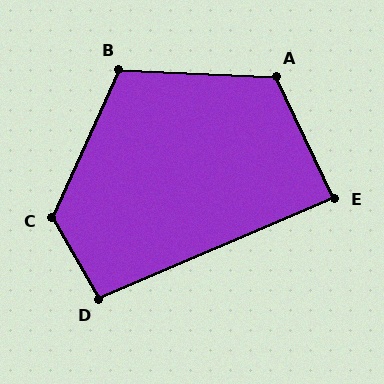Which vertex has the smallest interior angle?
E, at approximately 88 degrees.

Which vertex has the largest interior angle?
C, at approximately 126 degrees.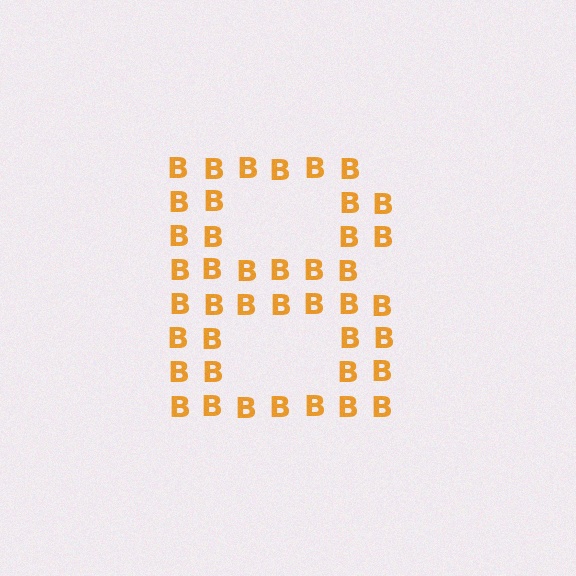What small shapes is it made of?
It is made of small letter B's.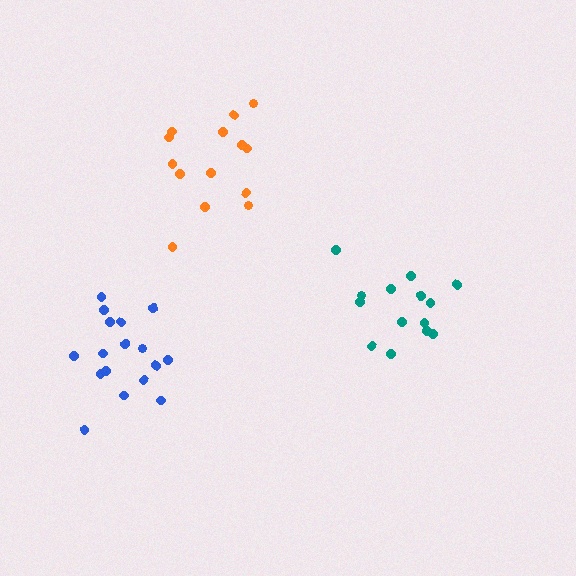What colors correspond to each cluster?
The clusters are colored: teal, blue, orange.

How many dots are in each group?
Group 1: 14 dots, Group 2: 17 dots, Group 3: 14 dots (45 total).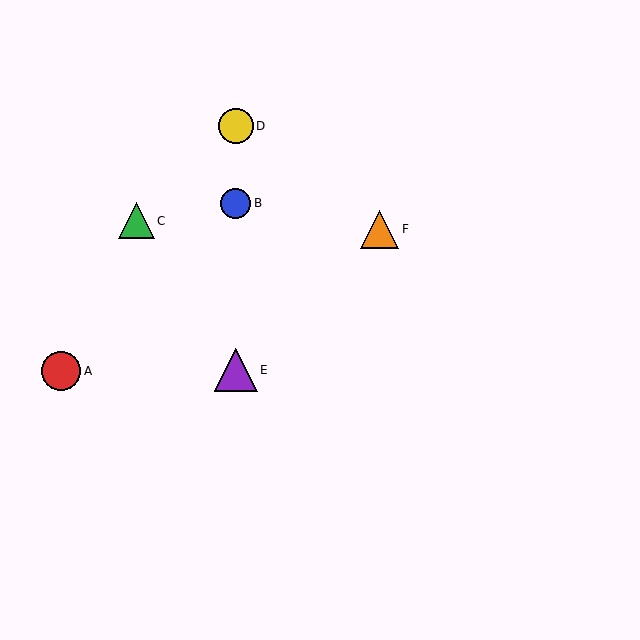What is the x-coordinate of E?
Object E is at x≈236.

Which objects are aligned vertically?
Objects B, D, E are aligned vertically.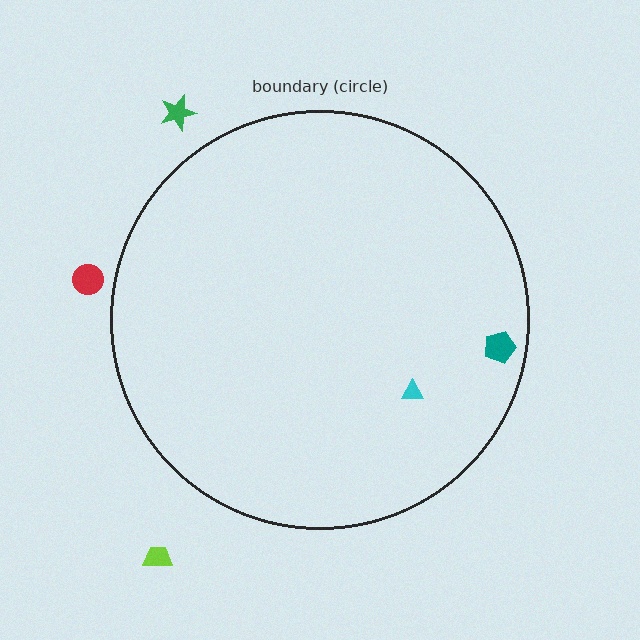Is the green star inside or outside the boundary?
Outside.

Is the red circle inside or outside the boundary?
Outside.